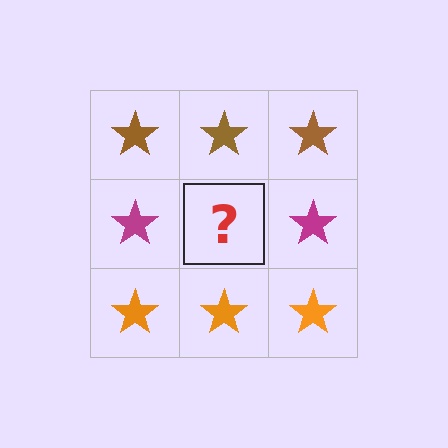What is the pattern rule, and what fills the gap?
The rule is that each row has a consistent color. The gap should be filled with a magenta star.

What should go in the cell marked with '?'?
The missing cell should contain a magenta star.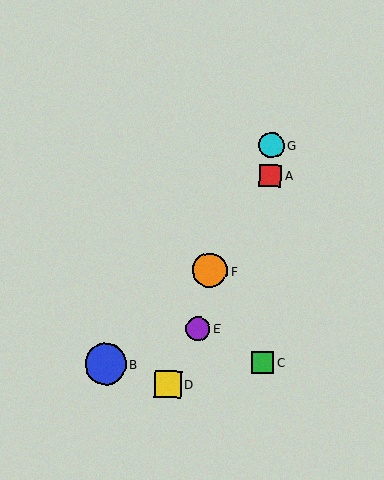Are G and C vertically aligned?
Yes, both are at x≈271.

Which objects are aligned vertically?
Objects A, C, G are aligned vertically.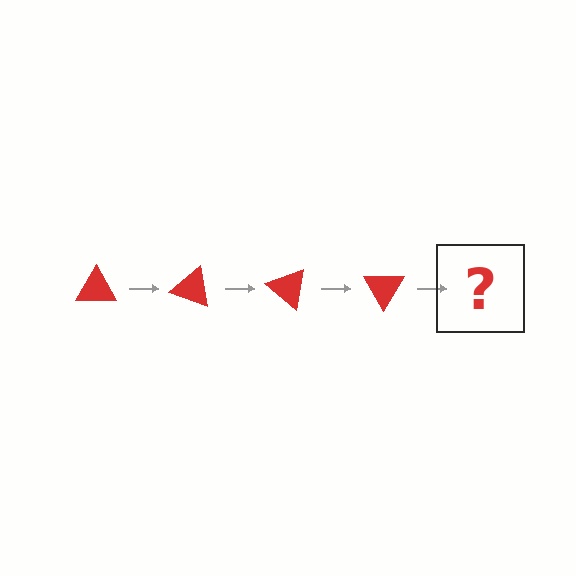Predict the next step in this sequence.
The next step is a red triangle rotated 80 degrees.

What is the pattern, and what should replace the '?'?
The pattern is that the triangle rotates 20 degrees each step. The '?' should be a red triangle rotated 80 degrees.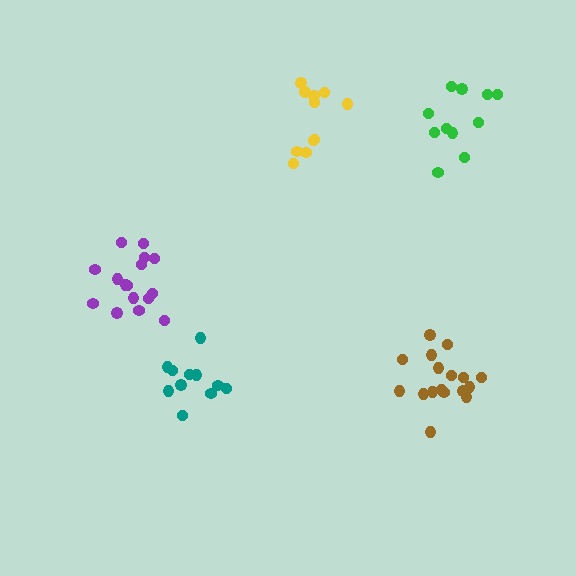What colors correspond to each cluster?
The clusters are colored: brown, purple, teal, green, yellow.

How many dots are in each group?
Group 1: 17 dots, Group 2: 16 dots, Group 3: 11 dots, Group 4: 11 dots, Group 5: 11 dots (66 total).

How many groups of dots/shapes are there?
There are 5 groups.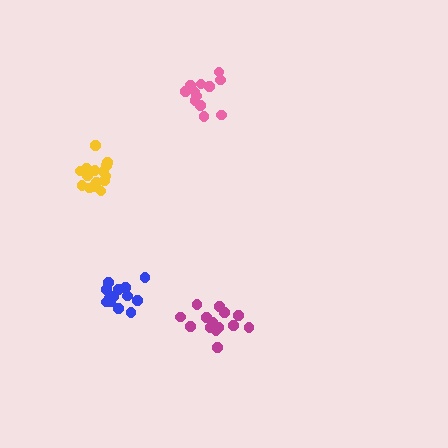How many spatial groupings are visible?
There are 4 spatial groupings.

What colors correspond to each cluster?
The clusters are colored: blue, yellow, pink, magenta.